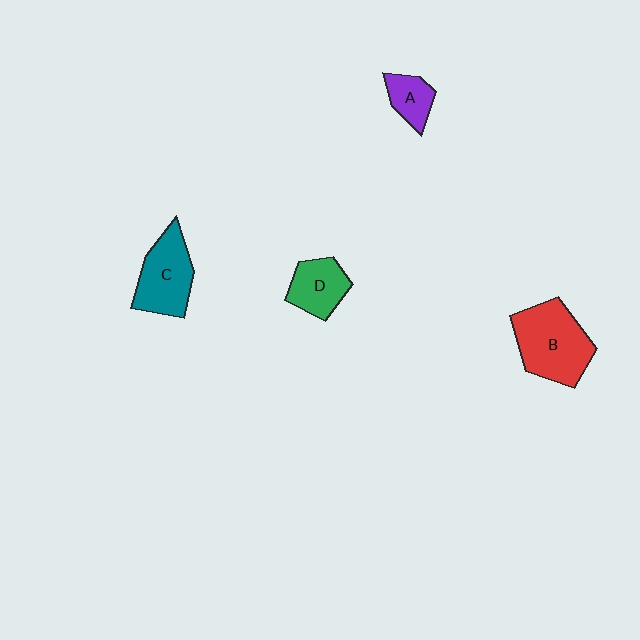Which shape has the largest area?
Shape B (red).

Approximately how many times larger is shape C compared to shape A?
Approximately 2.0 times.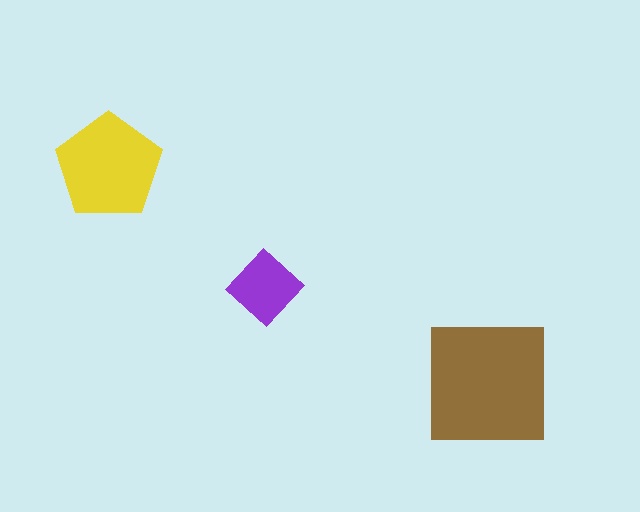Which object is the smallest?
The purple diamond.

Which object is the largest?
The brown square.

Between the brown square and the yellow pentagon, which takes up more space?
The brown square.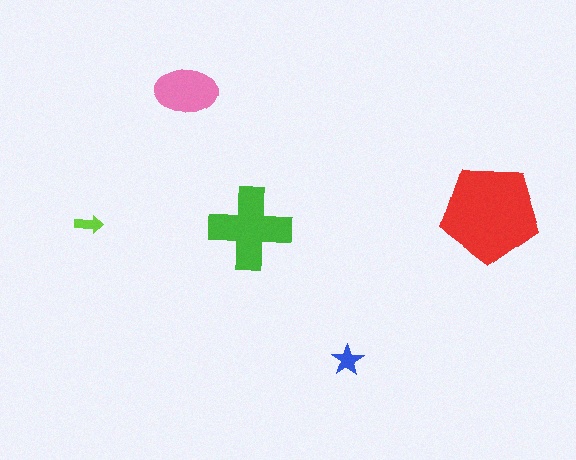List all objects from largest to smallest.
The red pentagon, the green cross, the pink ellipse, the blue star, the lime arrow.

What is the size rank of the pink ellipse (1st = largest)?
3rd.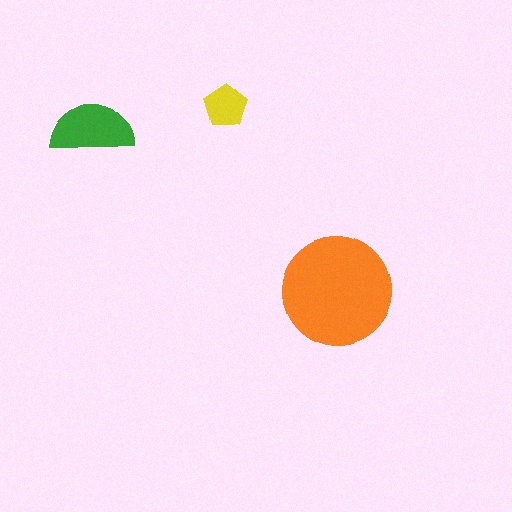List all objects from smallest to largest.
The yellow pentagon, the green semicircle, the orange circle.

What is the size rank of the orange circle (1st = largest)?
1st.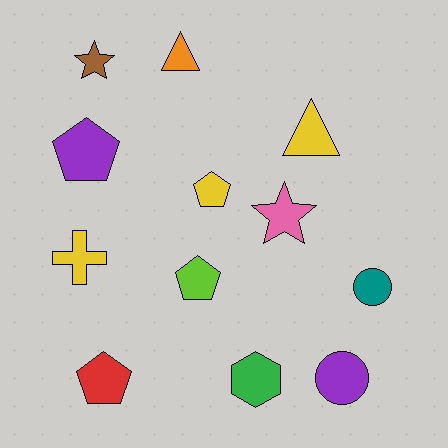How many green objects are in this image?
There is 1 green object.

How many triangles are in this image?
There are 2 triangles.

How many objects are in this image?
There are 12 objects.